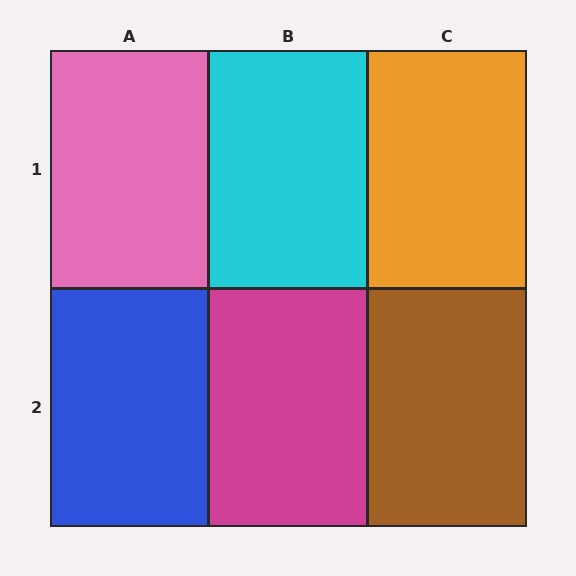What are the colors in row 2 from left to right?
Blue, magenta, brown.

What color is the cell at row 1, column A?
Pink.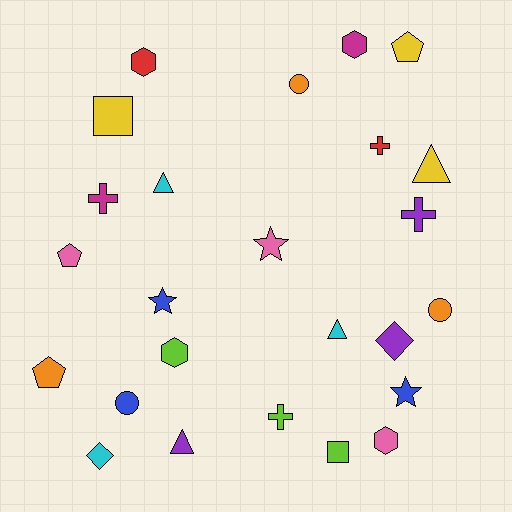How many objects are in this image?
There are 25 objects.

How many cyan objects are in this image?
There are 3 cyan objects.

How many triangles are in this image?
There are 4 triangles.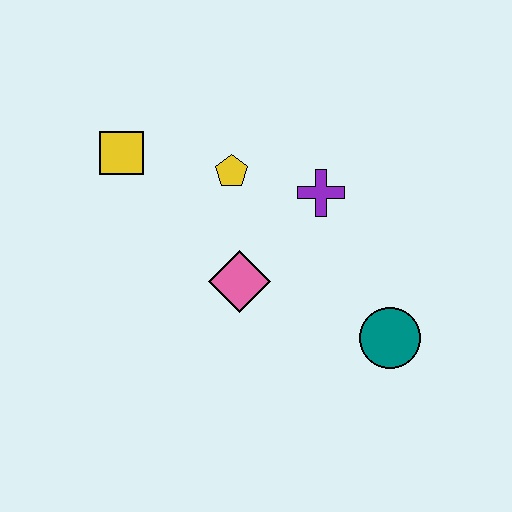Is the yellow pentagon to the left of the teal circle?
Yes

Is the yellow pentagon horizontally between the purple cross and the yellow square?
Yes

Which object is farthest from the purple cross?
The yellow square is farthest from the purple cross.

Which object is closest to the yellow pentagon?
The purple cross is closest to the yellow pentagon.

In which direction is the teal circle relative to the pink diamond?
The teal circle is to the right of the pink diamond.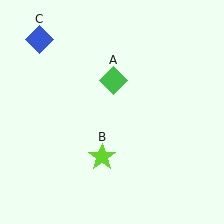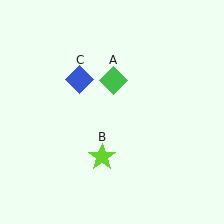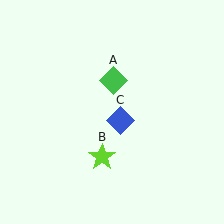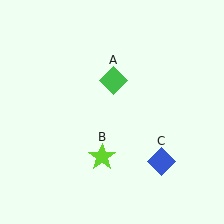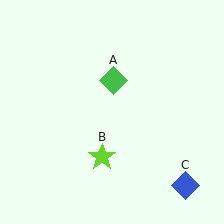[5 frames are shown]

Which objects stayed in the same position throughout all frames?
Green diamond (object A) and lime star (object B) remained stationary.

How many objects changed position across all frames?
1 object changed position: blue diamond (object C).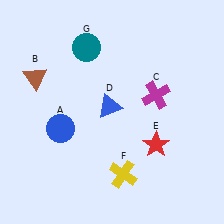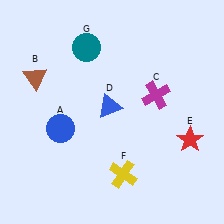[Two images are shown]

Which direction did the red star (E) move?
The red star (E) moved right.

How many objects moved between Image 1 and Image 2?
1 object moved between the two images.